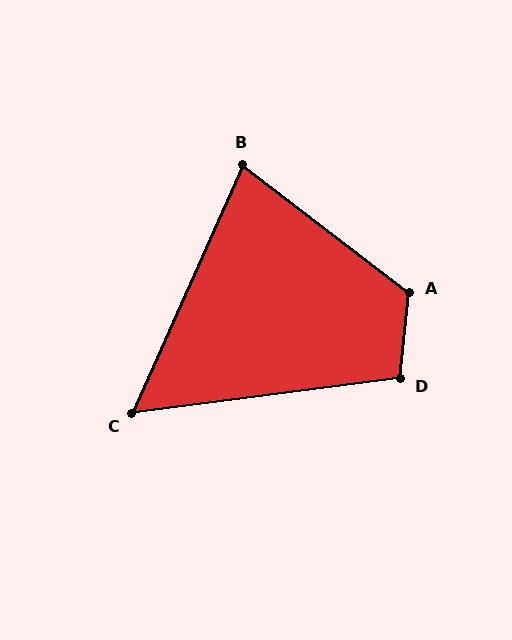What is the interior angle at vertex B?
Approximately 77 degrees (acute).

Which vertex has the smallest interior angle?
C, at approximately 59 degrees.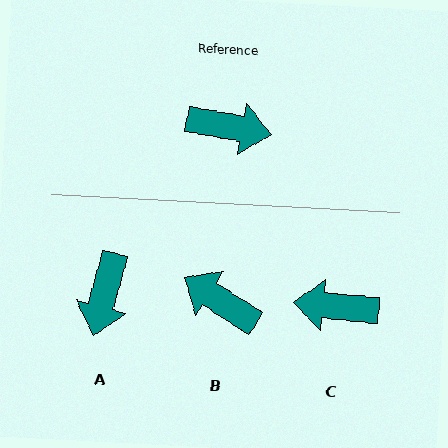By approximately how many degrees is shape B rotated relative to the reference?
Approximately 157 degrees counter-clockwise.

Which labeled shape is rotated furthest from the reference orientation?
C, about 175 degrees away.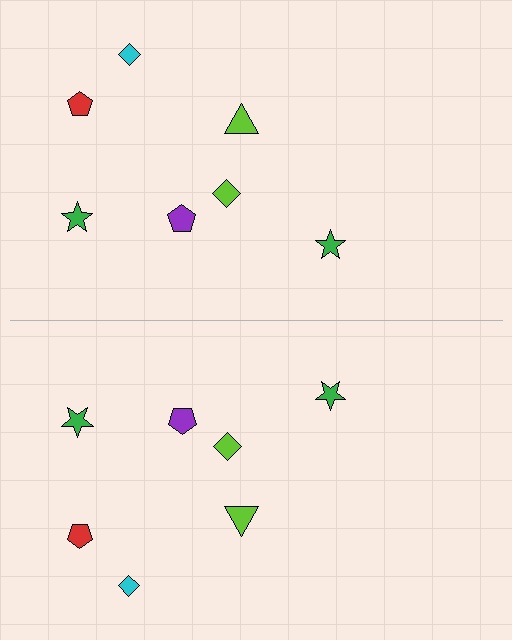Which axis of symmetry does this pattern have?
The pattern has a horizontal axis of symmetry running through the center of the image.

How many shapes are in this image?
There are 14 shapes in this image.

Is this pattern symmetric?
Yes, this pattern has bilateral (reflection) symmetry.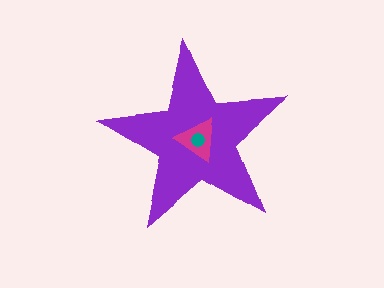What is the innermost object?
The teal circle.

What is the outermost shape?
The purple star.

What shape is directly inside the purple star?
The magenta triangle.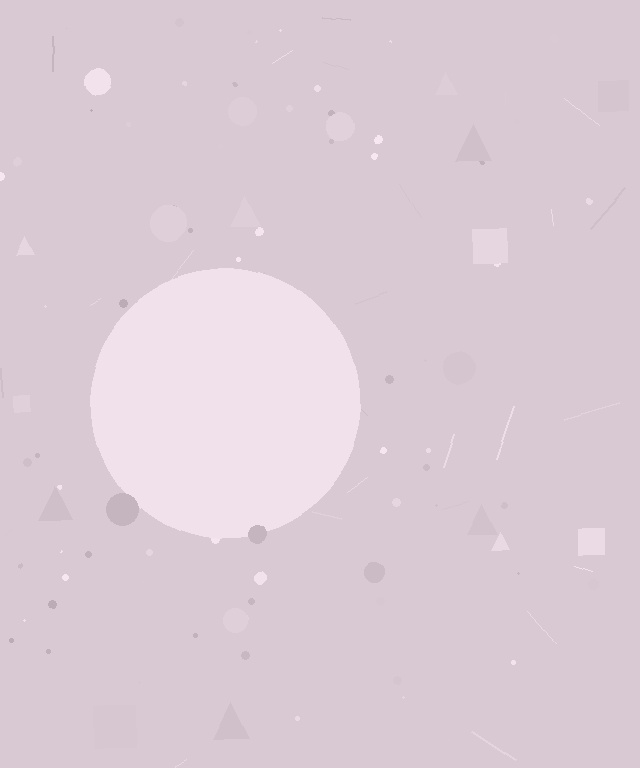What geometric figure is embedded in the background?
A circle is embedded in the background.